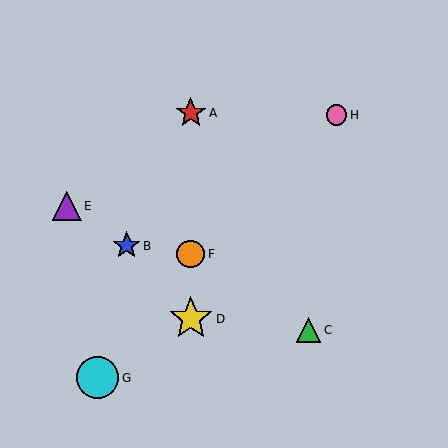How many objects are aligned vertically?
3 objects (A, D, F) are aligned vertically.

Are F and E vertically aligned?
No, F is at x≈191 and E is at x≈67.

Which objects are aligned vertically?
Objects A, D, F are aligned vertically.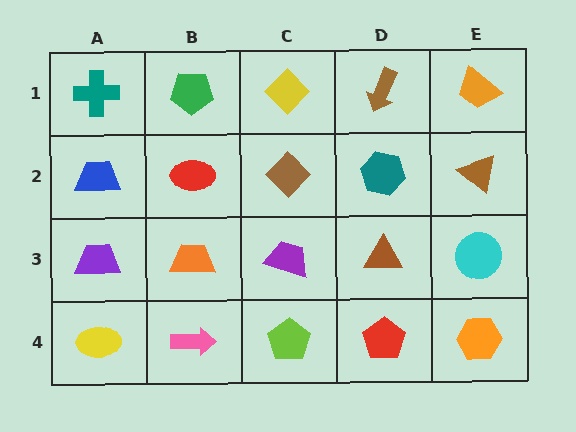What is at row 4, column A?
A yellow ellipse.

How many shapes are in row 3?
5 shapes.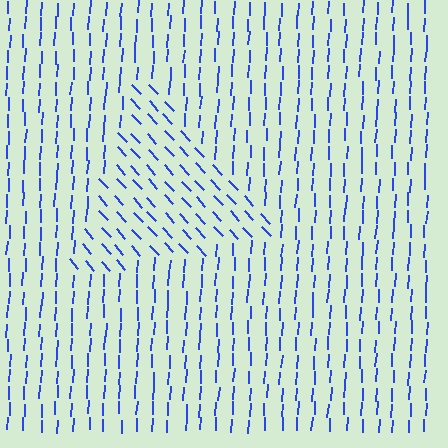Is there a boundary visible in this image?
Yes, there is a texture boundary formed by a change in line orientation.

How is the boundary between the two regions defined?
The boundary is defined purely by a change in line orientation (approximately 45 degrees difference). All lines are the same color and thickness.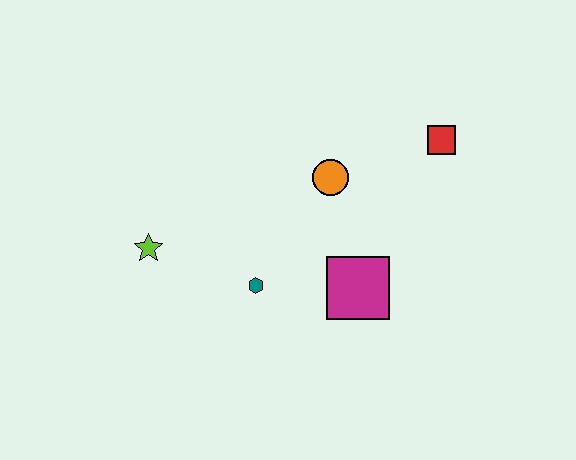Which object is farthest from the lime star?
The red square is farthest from the lime star.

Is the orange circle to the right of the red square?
No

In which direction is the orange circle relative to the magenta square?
The orange circle is above the magenta square.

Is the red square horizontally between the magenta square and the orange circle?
No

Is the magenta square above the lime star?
No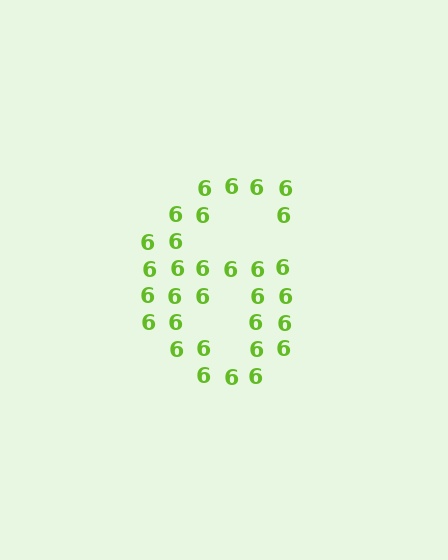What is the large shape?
The large shape is the digit 6.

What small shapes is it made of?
It is made of small digit 6's.